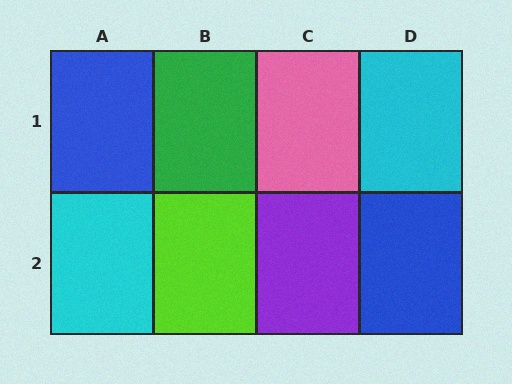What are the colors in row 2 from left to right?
Cyan, lime, purple, blue.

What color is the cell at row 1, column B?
Green.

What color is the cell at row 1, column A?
Blue.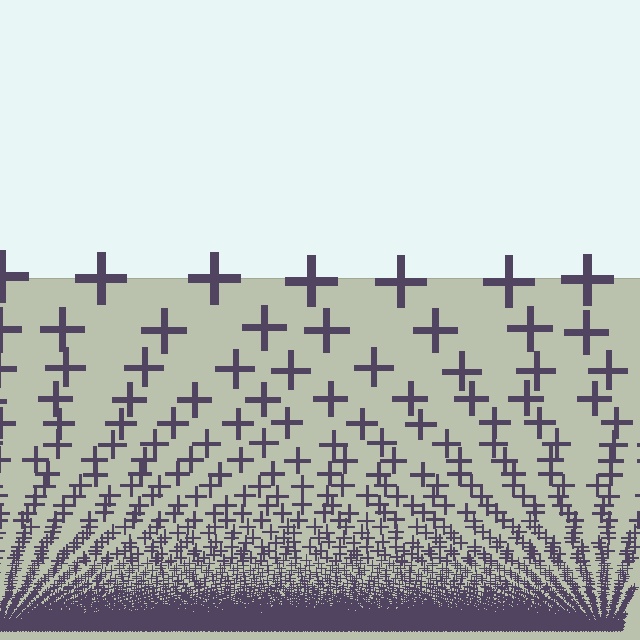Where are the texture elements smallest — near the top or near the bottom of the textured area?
Near the bottom.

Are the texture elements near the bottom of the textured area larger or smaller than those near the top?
Smaller. The gradient is inverted — elements near the bottom are smaller and denser.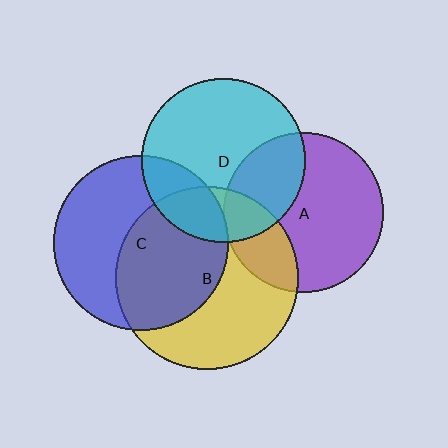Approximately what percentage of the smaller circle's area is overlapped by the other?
Approximately 30%.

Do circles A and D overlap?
Yes.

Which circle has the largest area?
Circle B (yellow).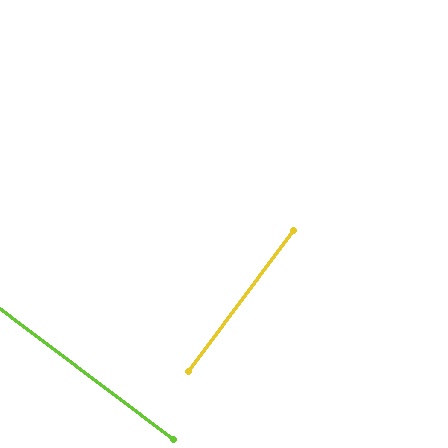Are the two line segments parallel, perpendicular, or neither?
Perpendicular — they meet at approximately 90°.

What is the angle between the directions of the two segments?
Approximately 90 degrees.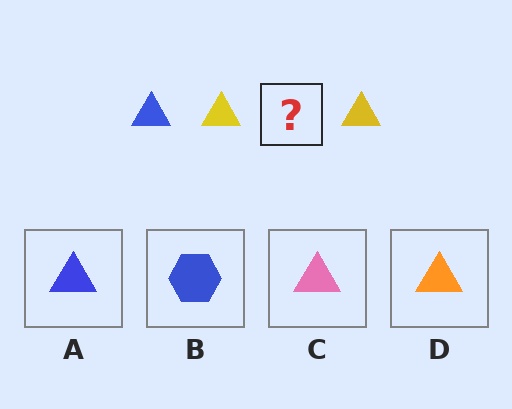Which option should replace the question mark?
Option A.